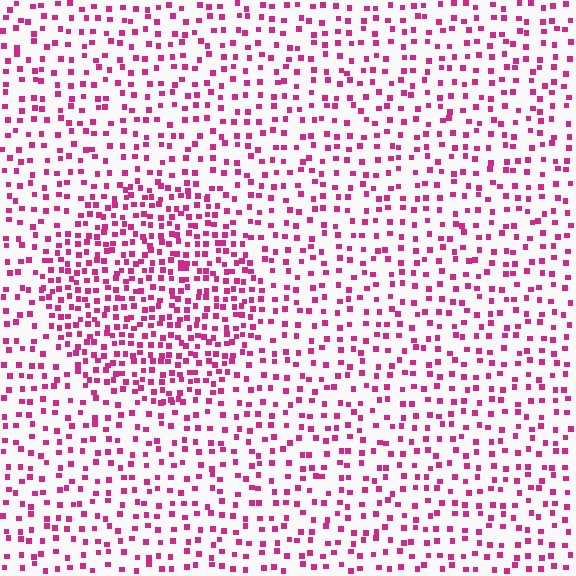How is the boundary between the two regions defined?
The boundary is defined by a change in element density (approximately 1.9x ratio). All elements are the same color, size, and shape.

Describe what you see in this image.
The image contains small magenta elements arranged at two different densities. A circle-shaped region is visible where the elements are more densely packed than the surrounding area.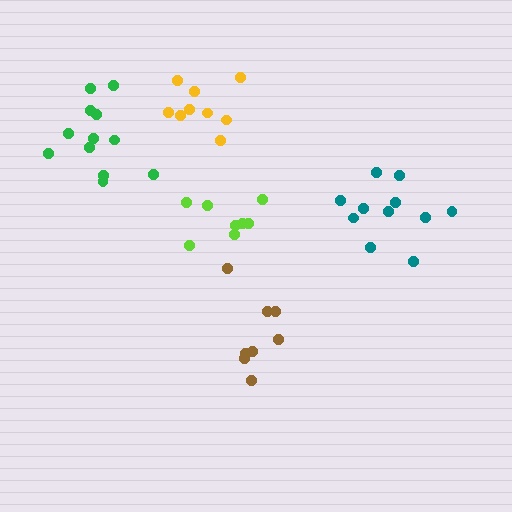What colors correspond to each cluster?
The clusters are colored: teal, green, brown, lime, yellow.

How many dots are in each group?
Group 1: 11 dots, Group 2: 12 dots, Group 3: 8 dots, Group 4: 8 dots, Group 5: 9 dots (48 total).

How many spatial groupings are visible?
There are 5 spatial groupings.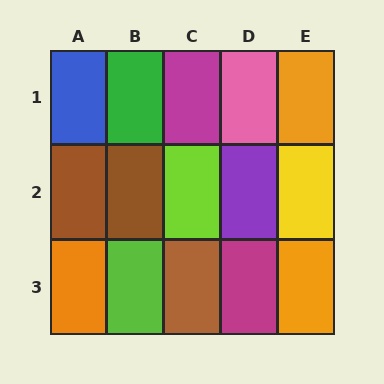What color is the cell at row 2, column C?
Lime.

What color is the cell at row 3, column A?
Orange.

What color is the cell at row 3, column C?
Brown.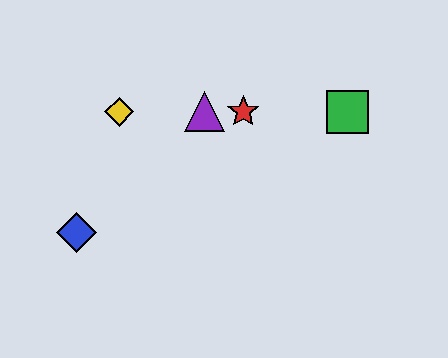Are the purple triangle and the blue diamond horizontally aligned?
No, the purple triangle is at y≈112 and the blue diamond is at y≈232.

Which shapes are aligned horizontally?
The red star, the green square, the yellow diamond, the purple triangle are aligned horizontally.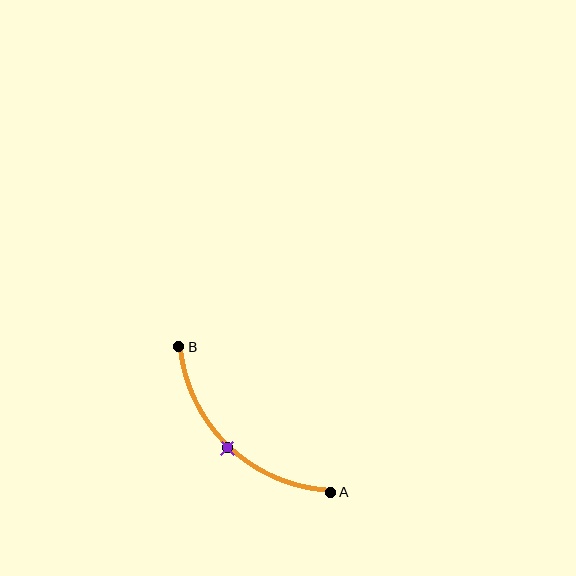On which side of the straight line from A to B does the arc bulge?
The arc bulges below and to the left of the straight line connecting A and B.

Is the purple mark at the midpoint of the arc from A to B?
Yes. The purple mark lies on the arc at equal arc-length from both A and B — it is the arc midpoint.